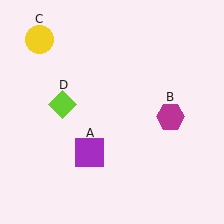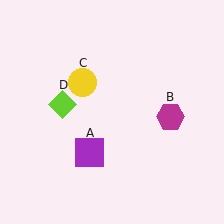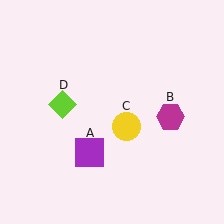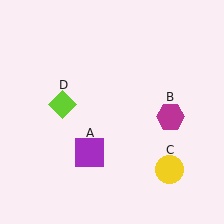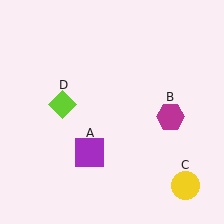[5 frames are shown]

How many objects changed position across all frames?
1 object changed position: yellow circle (object C).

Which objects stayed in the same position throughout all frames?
Purple square (object A) and magenta hexagon (object B) and lime diamond (object D) remained stationary.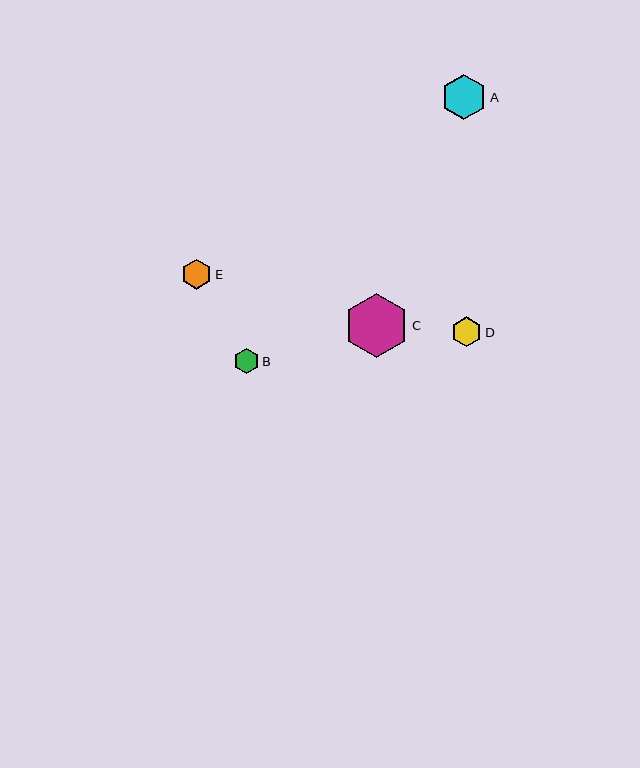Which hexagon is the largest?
Hexagon C is the largest with a size of approximately 64 pixels.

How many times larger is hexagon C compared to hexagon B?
Hexagon C is approximately 2.6 times the size of hexagon B.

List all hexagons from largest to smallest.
From largest to smallest: C, A, D, E, B.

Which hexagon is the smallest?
Hexagon B is the smallest with a size of approximately 25 pixels.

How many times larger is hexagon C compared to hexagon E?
Hexagon C is approximately 2.1 times the size of hexagon E.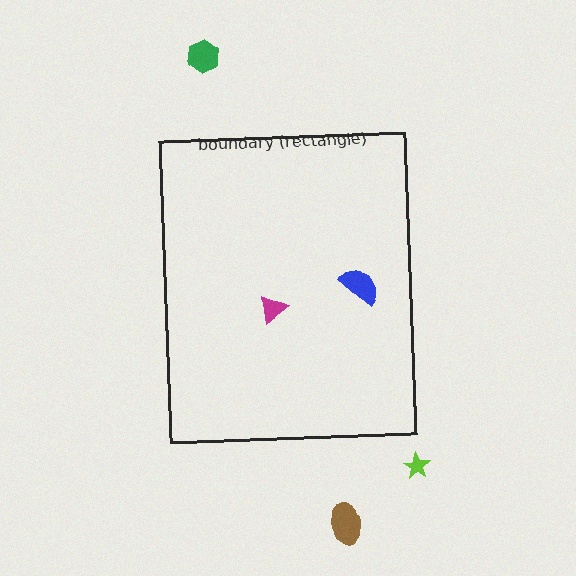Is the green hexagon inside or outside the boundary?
Outside.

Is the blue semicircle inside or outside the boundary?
Inside.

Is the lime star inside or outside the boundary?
Outside.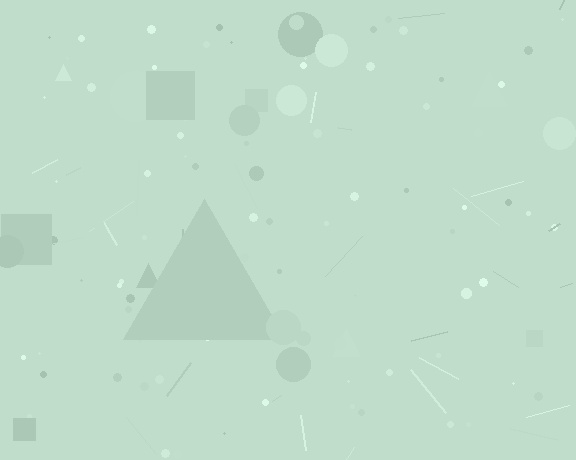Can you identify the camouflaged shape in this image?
The camouflaged shape is a triangle.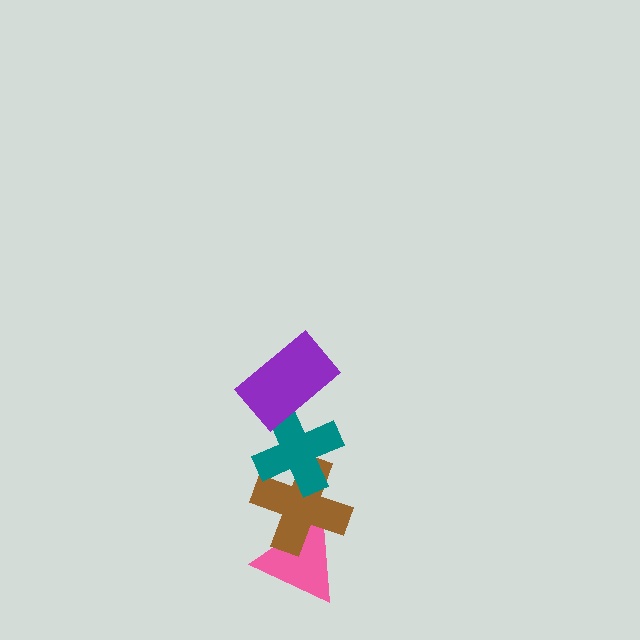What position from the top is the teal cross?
The teal cross is 2nd from the top.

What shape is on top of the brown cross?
The teal cross is on top of the brown cross.